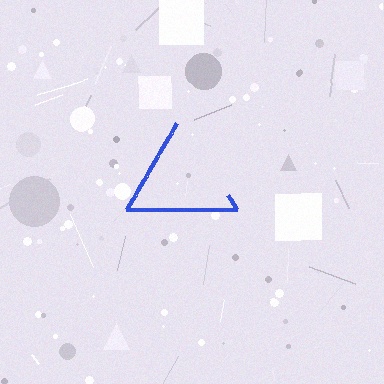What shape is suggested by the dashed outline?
The dashed outline suggests a triangle.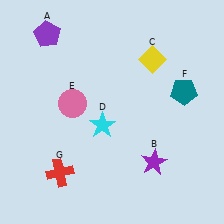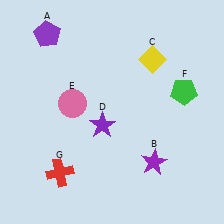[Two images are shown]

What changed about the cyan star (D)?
In Image 1, D is cyan. In Image 2, it changed to purple.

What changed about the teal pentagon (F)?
In Image 1, F is teal. In Image 2, it changed to green.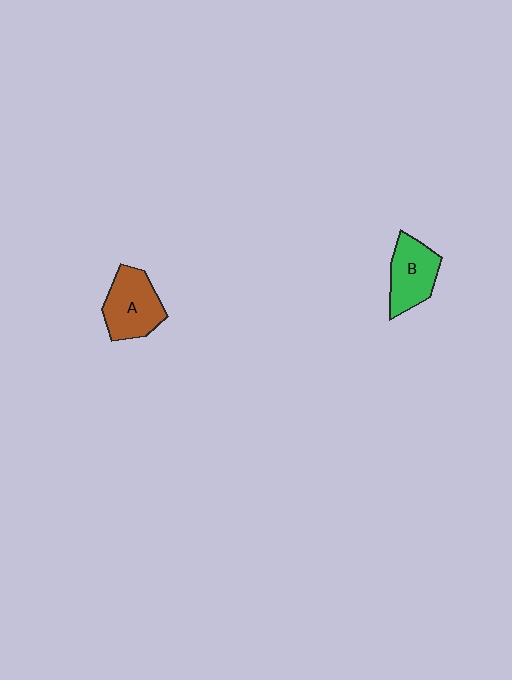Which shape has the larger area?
Shape A (brown).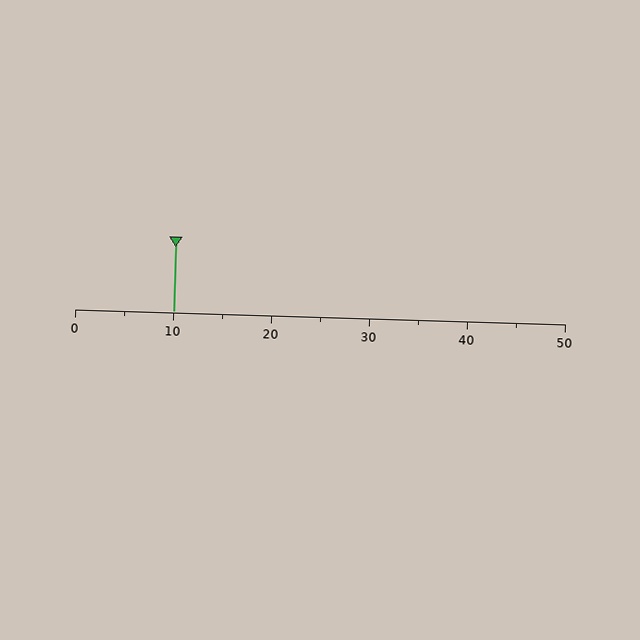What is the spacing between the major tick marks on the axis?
The major ticks are spaced 10 apart.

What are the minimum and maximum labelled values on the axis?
The axis runs from 0 to 50.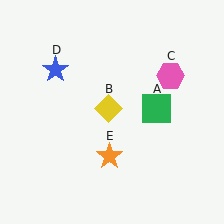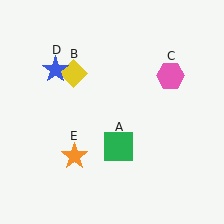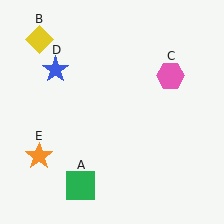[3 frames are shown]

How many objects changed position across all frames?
3 objects changed position: green square (object A), yellow diamond (object B), orange star (object E).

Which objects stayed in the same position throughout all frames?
Pink hexagon (object C) and blue star (object D) remained stationary.